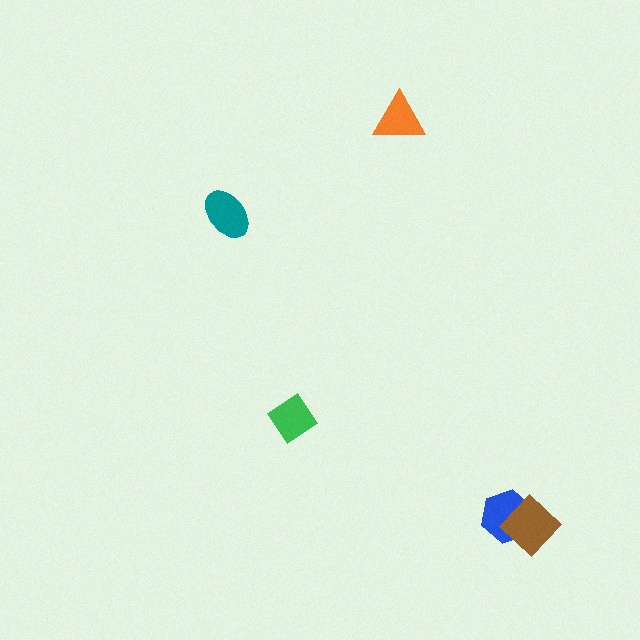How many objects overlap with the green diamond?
0 objects overlap with the green diamond.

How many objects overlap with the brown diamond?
1 object overlaps with the brown diamond.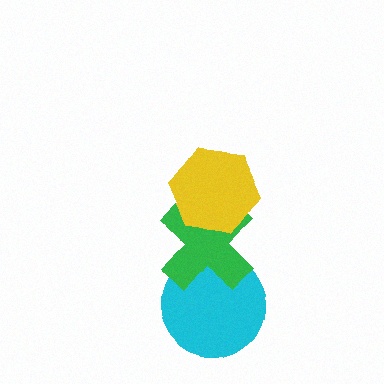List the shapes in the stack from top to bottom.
From top to bottom: the yellow hexagon, the green cross, the cyan circle.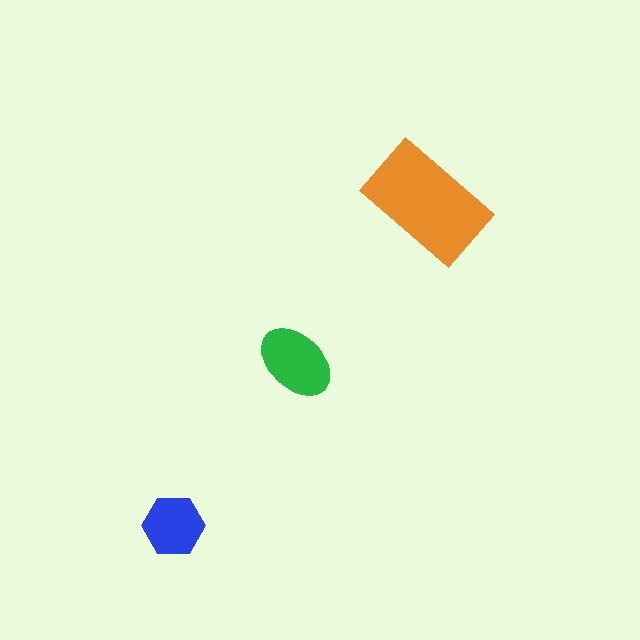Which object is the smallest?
The blue hexagon.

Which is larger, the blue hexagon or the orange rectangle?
The orange rectangle.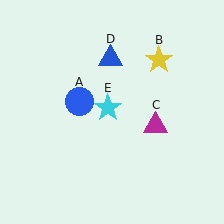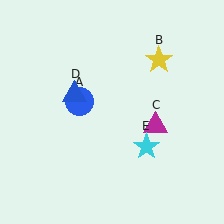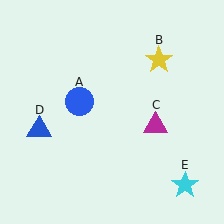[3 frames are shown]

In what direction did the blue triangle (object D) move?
The blue triangle (object D) moved down and to the left.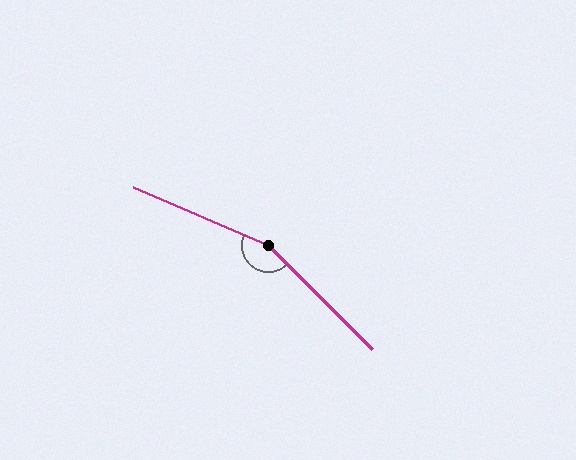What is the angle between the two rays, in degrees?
Approximately 158 degrees.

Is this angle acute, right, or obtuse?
It is obtuse.